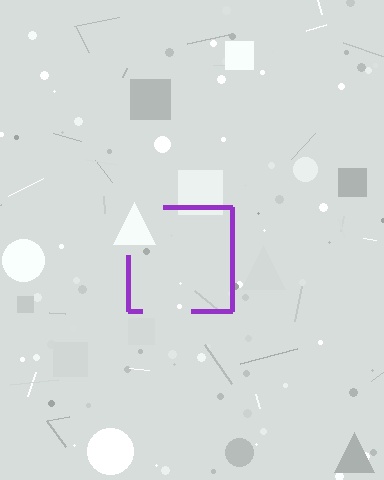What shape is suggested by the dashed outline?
The dashed outline suggests a square.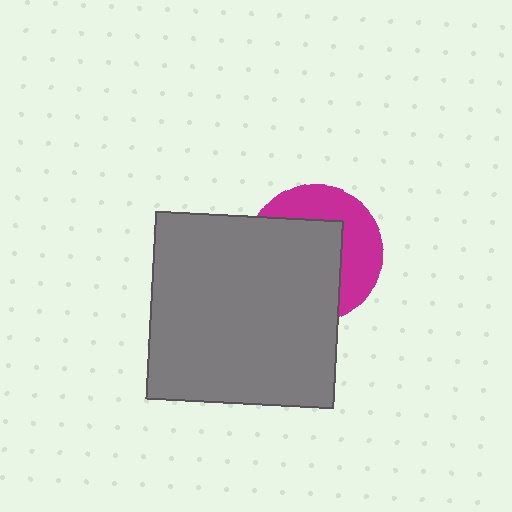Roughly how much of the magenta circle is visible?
A small part of it is visible (roughly 41%).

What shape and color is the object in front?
The object in front is a gray square.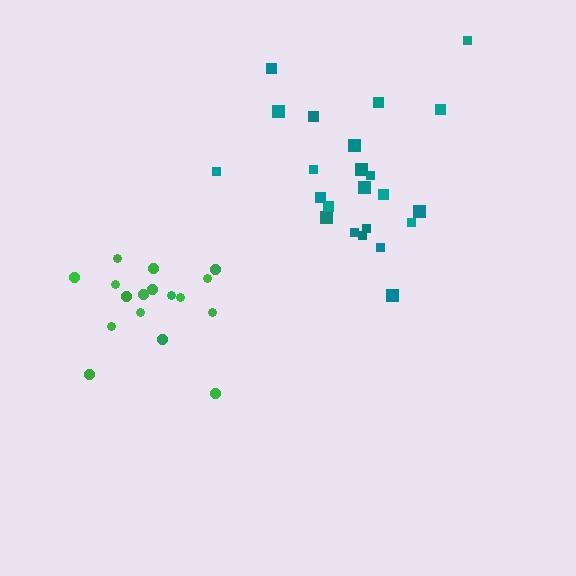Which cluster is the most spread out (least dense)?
Teal.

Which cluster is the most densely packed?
Green.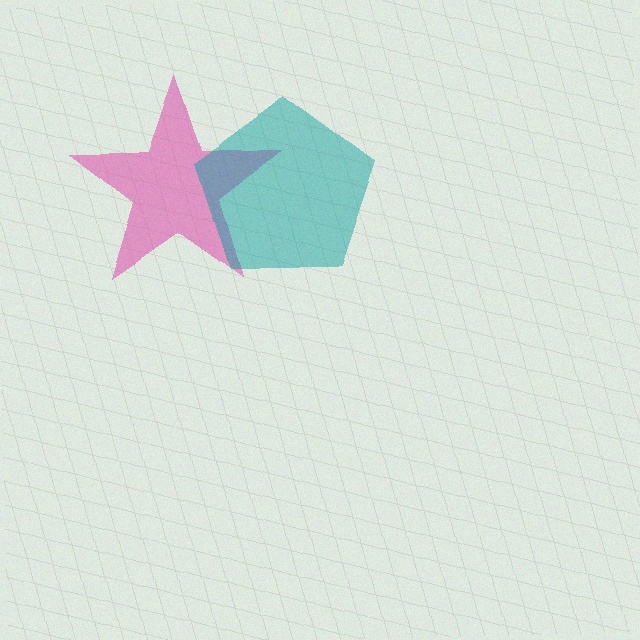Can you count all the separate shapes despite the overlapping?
Yes, there are 2 separate shapes.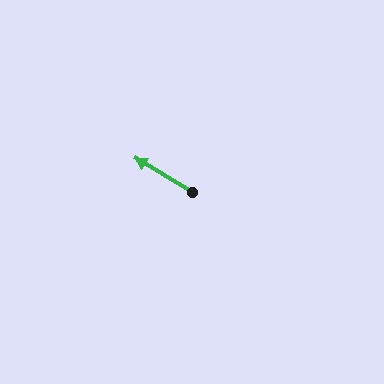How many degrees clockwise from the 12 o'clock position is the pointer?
Approximately 301 degrees.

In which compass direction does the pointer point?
Northwest.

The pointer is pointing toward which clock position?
Roughly 10 o'clock.